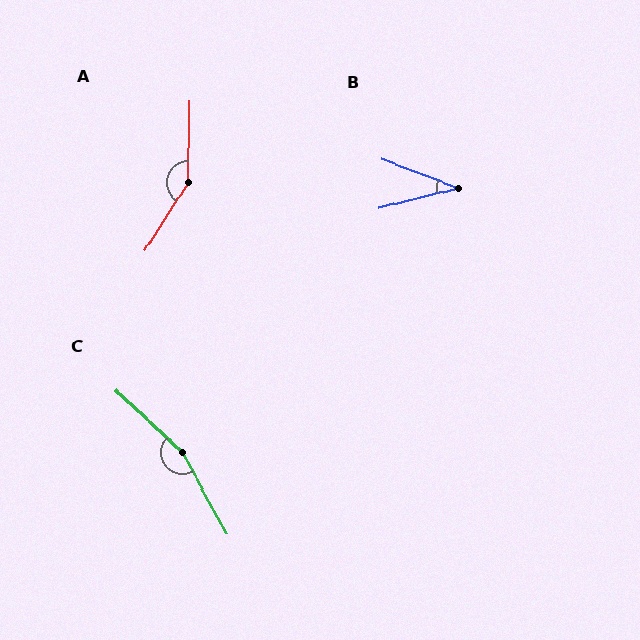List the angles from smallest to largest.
B (35°), A (148°), C (161°).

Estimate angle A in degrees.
Approximately 148 degrees.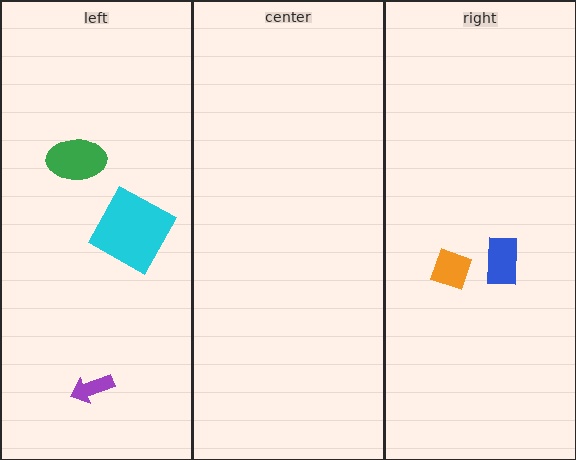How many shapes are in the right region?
2.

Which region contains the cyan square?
The left region.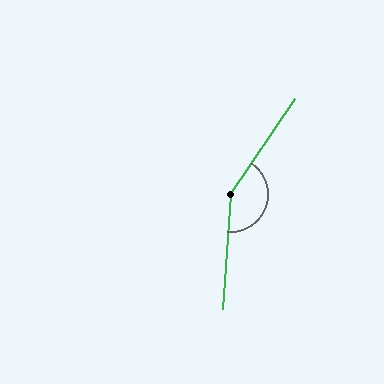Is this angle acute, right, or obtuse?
It is obtuse.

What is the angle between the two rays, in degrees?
Approximately 150 degrees.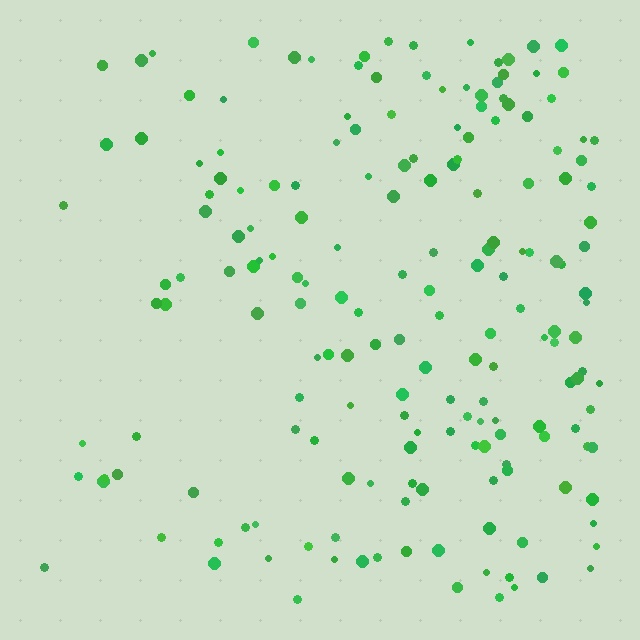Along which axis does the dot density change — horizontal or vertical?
Horizontal.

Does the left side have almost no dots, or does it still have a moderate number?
Still a moderate number, just noticeably fewer than the right.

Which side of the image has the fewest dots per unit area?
The left.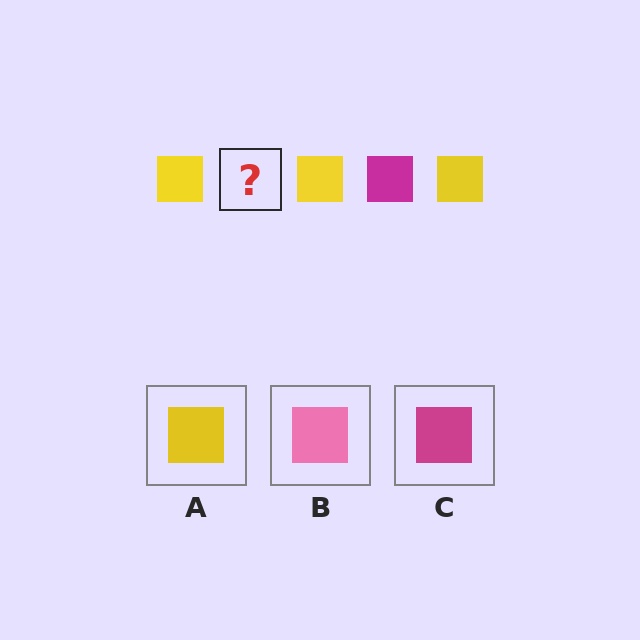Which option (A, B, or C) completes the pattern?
C.